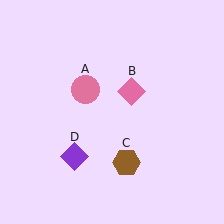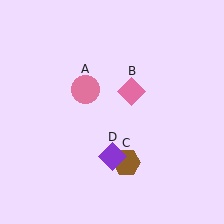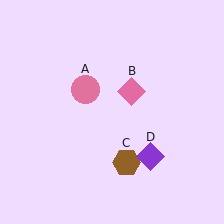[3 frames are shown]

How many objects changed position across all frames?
1 object changed position: purple diamond (object D).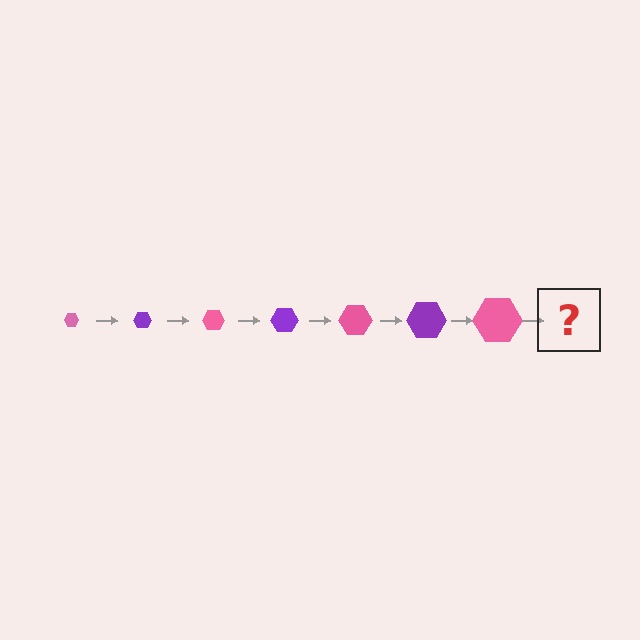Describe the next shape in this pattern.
It should be a purple hexagon, larger than the previous one.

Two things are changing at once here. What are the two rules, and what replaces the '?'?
The two rules are that the hexagon grows larger each step and the color cycles through pink and purple. The '?' should be a purple hexagon, larger than the previous one.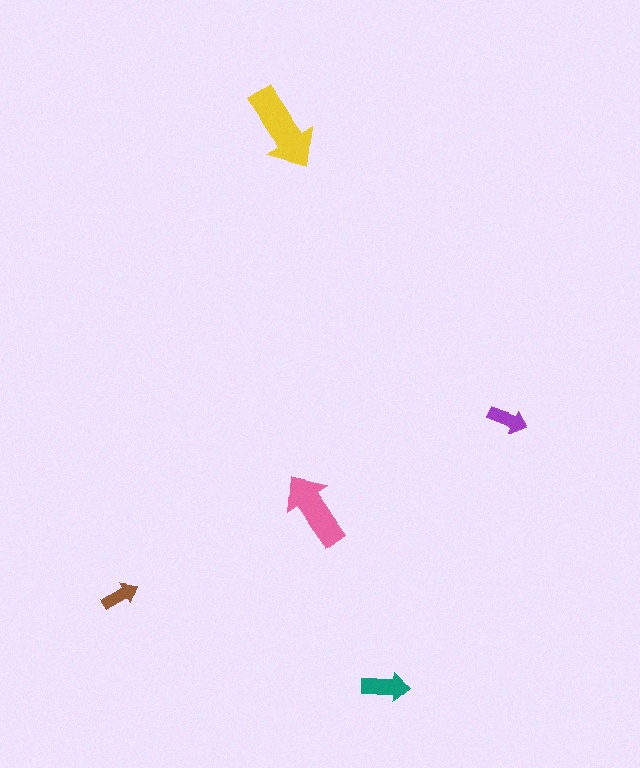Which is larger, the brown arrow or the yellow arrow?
The yellow one.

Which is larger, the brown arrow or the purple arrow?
The purple one.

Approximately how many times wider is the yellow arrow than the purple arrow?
About 2 times wider.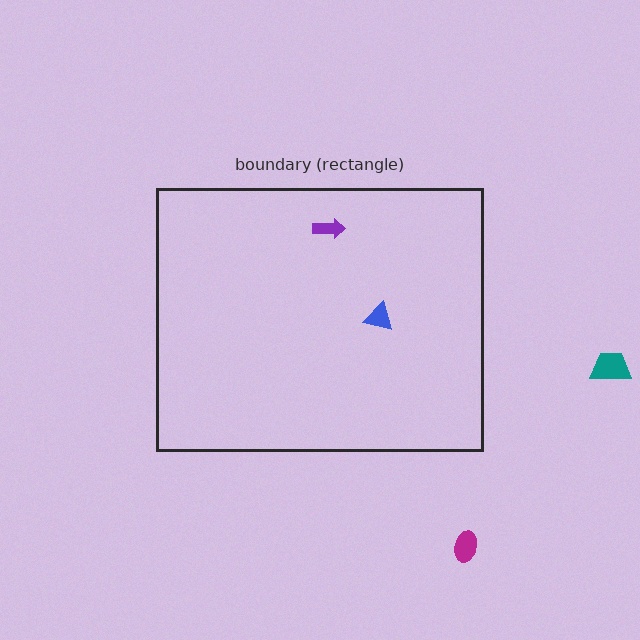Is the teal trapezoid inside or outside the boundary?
Outside.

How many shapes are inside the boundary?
2 inside, 2 outside.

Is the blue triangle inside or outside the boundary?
Inside.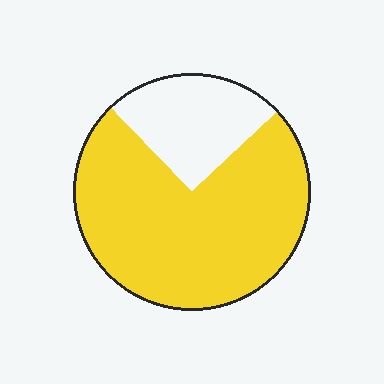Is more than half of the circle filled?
Yes.